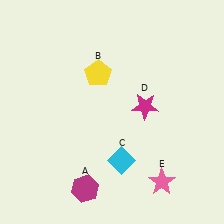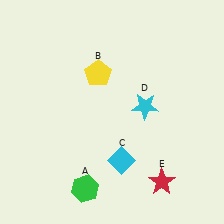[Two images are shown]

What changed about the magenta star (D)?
In Image 1, D is magenta. In Image 2, it changed to cyan.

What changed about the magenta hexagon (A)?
In Image 1, A is magenta. In Image 2, it changed to green.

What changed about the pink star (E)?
In Image 1, E is pink. In Image 2, it changed to red.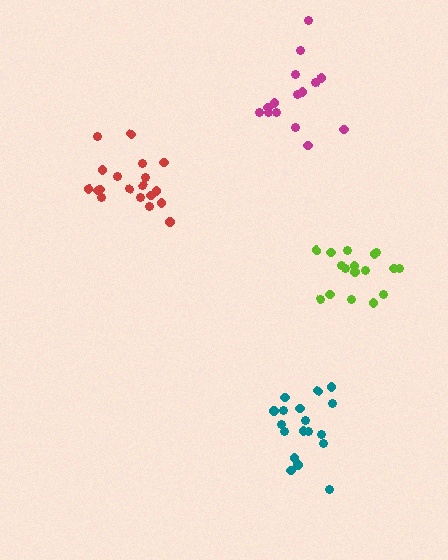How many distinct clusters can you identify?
There are 4 distinct clusters.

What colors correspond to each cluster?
The clusters are colored: magenta, lime, red, teal.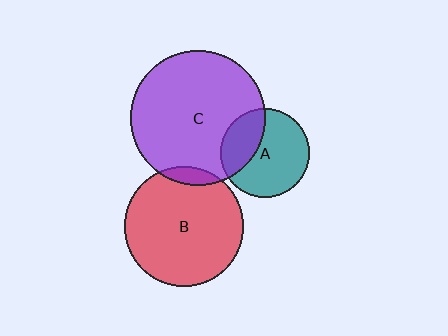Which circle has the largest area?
Circle C (purple).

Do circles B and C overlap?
Yes.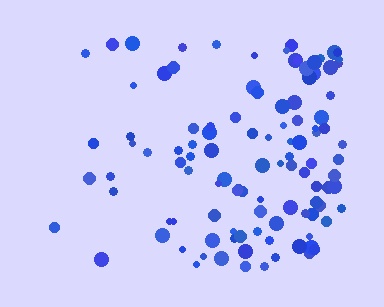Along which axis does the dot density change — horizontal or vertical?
Horizontal.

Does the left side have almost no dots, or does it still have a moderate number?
Still a moderate number, just noticeably fewer than the right.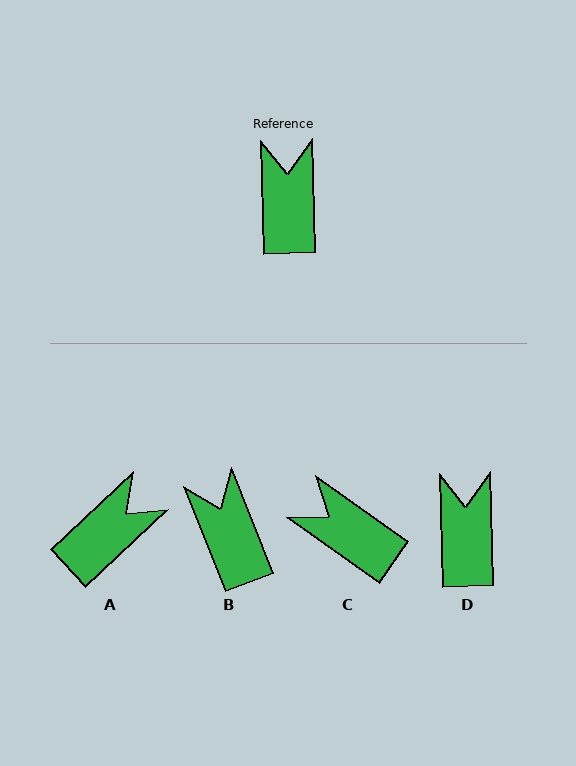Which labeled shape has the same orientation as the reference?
D.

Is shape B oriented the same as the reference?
No, it is off by about 20 degrees.